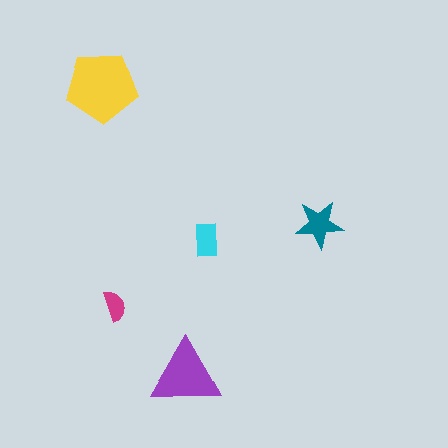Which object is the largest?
The yellow pentagon.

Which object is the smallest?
The magenta semicircle.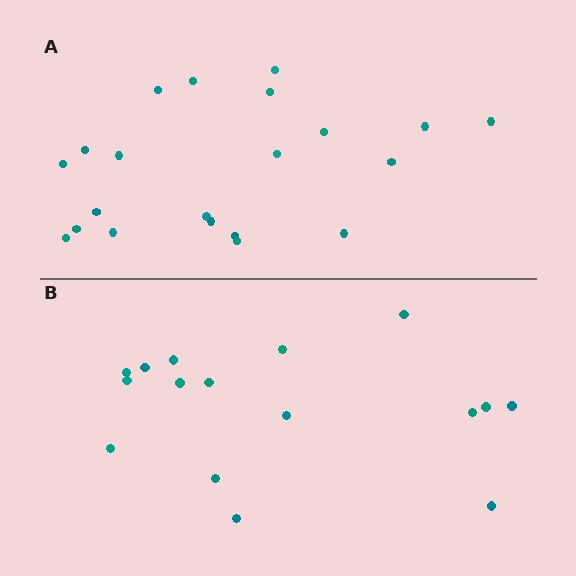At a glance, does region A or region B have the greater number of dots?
Region A (the top region) has more dots.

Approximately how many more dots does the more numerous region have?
Region A has about 5 more dots than region B.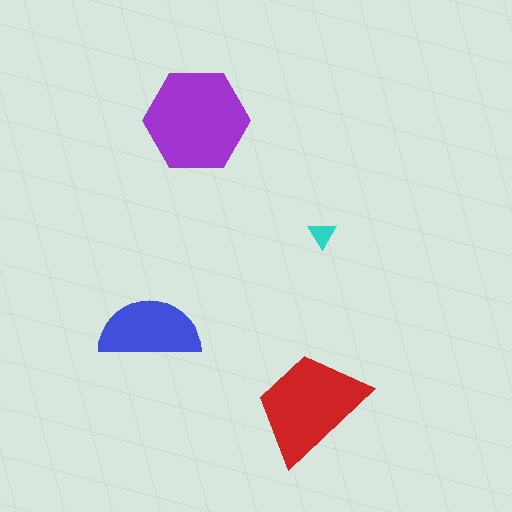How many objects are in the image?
There are 4 objects in the image.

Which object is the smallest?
The cyan triangle.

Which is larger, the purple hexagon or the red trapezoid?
The purple hexagon.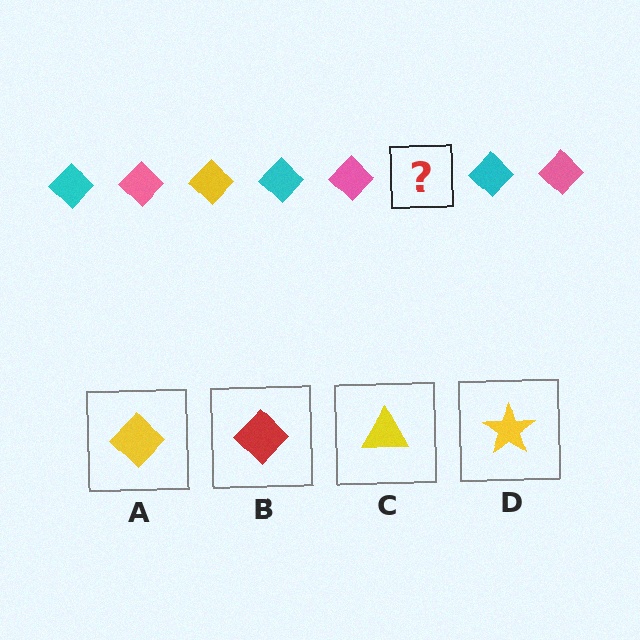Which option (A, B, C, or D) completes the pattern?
A.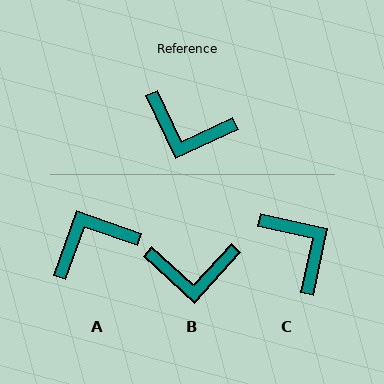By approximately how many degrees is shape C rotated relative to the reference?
Approximately 143 degrees counter-clockwise.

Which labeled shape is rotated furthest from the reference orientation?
C, about 143 degrees away.